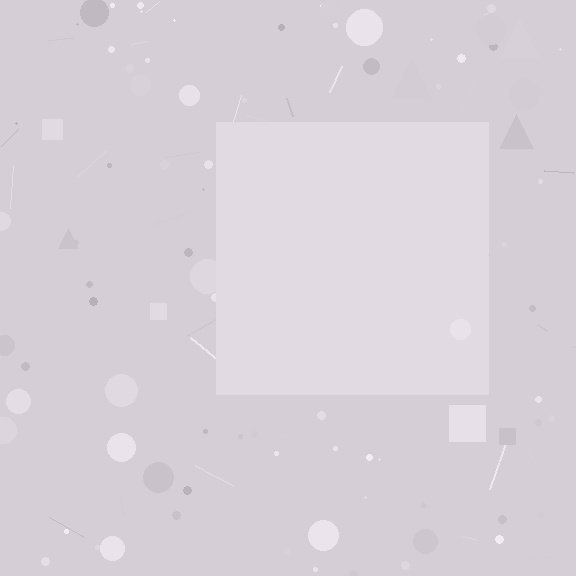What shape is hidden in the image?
A square is hidden in the image.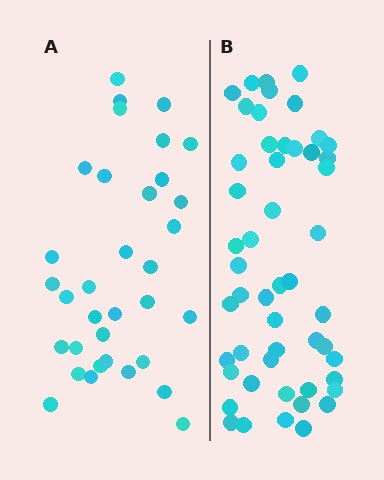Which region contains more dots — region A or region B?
Region B (the right region) has more dots.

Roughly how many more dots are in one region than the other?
Region B has approximately 15 more dots than region A.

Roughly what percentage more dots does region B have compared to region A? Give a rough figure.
About 50% more.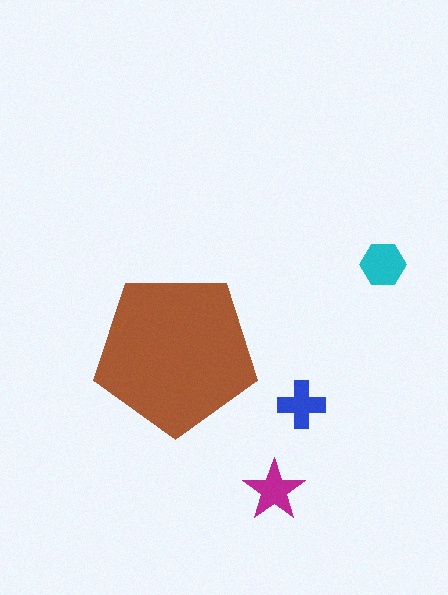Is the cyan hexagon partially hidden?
No, the cyan hexagon is fully visible.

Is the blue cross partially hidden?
No, the blue cross is fully visible.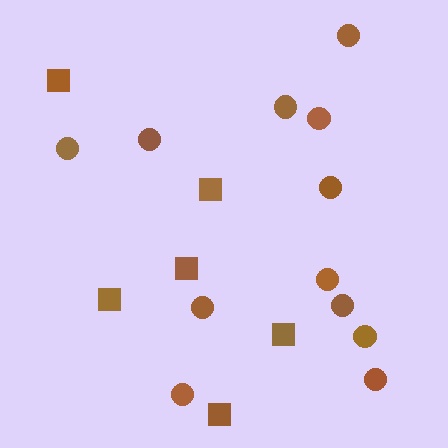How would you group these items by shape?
There are 2 groups: one group of squares (6) and one group of circles (12).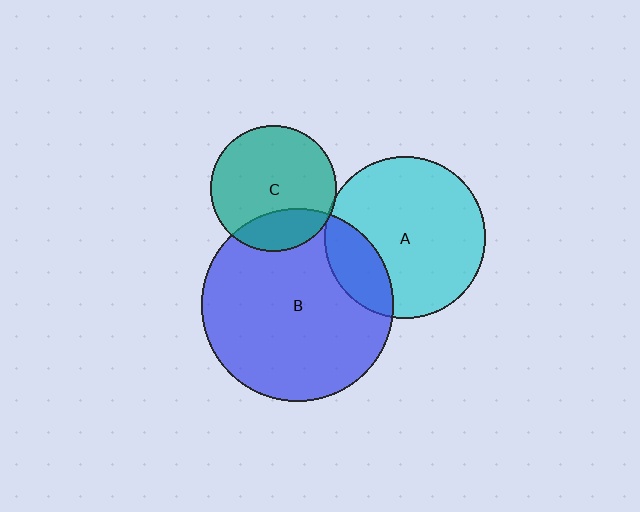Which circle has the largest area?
Circle B (blue).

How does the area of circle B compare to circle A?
Approximately 1.4 times.